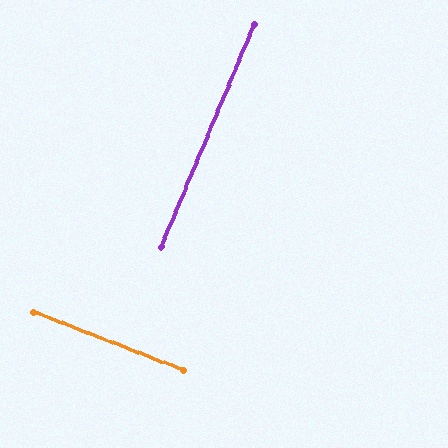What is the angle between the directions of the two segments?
Approximately 88 degrees.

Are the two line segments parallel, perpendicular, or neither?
Perpendicular — they meet at approximately 88°.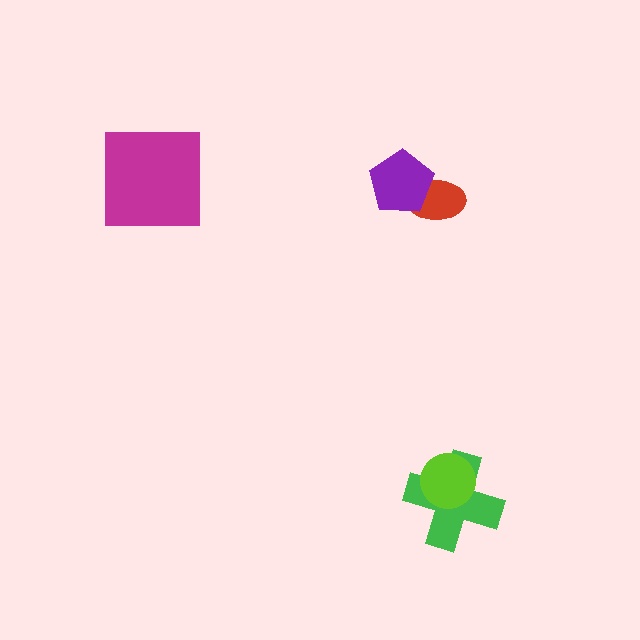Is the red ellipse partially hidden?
Yes, it is partially covered by another shape.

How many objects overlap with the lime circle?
1 object overlaps with the lime circle.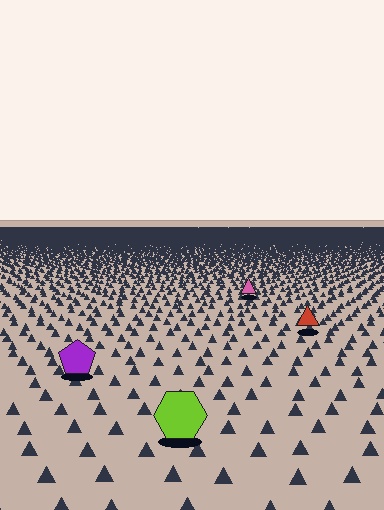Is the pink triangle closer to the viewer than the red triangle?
No. The red triangle is closer — you can tell from the texture gradient: the ground texture is coarser near it.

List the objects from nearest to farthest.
From nearest to farthest: the lime hexagon, the purple pentagon, the red triangle, the pink triangle.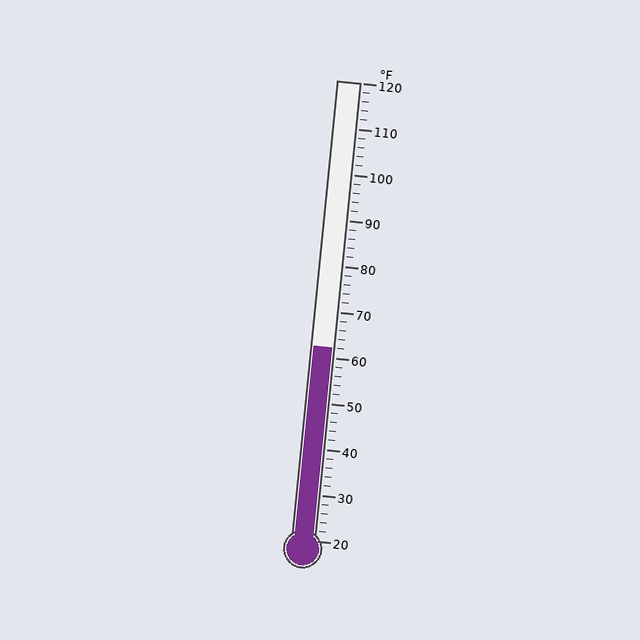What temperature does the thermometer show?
The thermometer shows approximately 62°F.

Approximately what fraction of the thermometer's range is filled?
The thermometer is filled to approximately 40% of its range.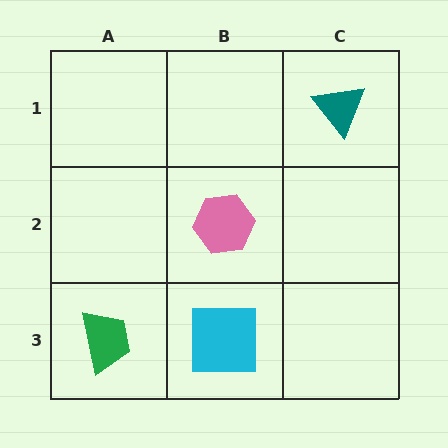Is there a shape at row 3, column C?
No, that cell is empty.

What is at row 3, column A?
A green trapezoid.